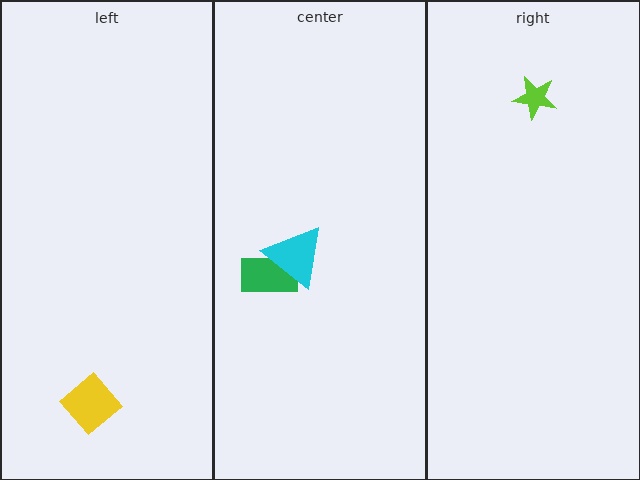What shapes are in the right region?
The lime star.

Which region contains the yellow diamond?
The left region.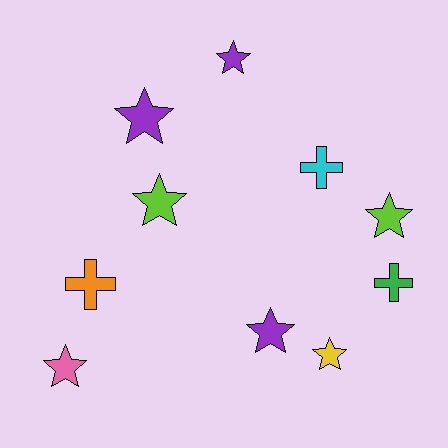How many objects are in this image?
There are 10 objects.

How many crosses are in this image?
There are 3 crosses.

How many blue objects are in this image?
There are no blue objects.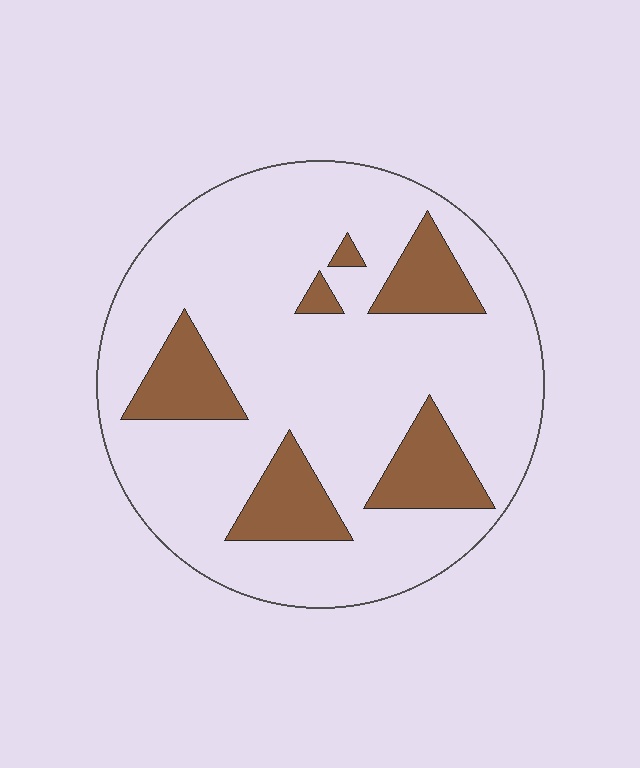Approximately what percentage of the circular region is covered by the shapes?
Approximately 20%.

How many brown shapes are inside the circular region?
6.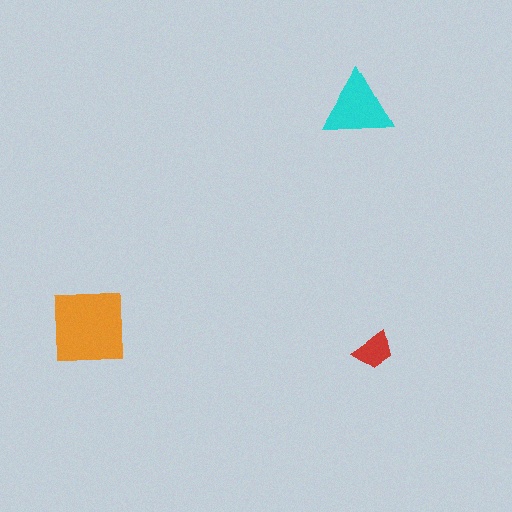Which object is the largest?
The orange square.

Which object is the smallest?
The red trapezoid.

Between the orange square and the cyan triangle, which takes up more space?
The orange square.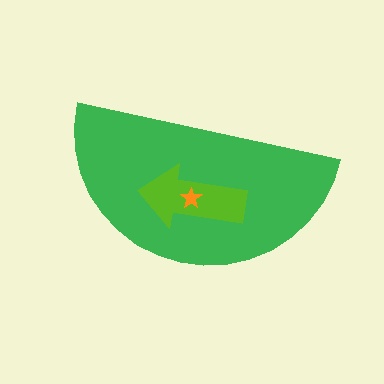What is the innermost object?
The orange star.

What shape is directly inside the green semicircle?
The lime arrow.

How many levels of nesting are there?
3.